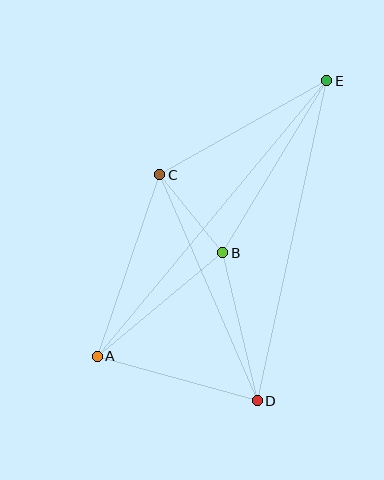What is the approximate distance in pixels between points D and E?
The distance between D and E is approximately 327 pixels.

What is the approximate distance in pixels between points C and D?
The distance between C and D is approximately 246 pixels.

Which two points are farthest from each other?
Points A and E are farthest from each other.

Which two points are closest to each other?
Points B and C are closest to each other.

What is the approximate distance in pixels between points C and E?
The distance between C and E is approximately 192 pixels.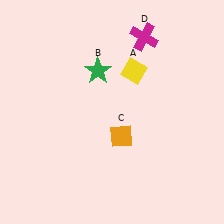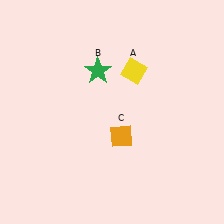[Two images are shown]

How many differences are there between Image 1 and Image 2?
There is 1 difference between the two images.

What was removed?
The magenta cross (D) was removed in Image 2.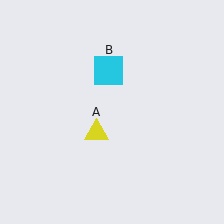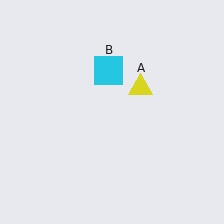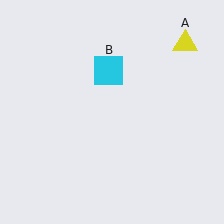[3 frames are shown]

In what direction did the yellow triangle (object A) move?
The yellow triangle (object A) moved up and to the right.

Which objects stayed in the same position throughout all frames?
Cyan square (object B) remained stationary.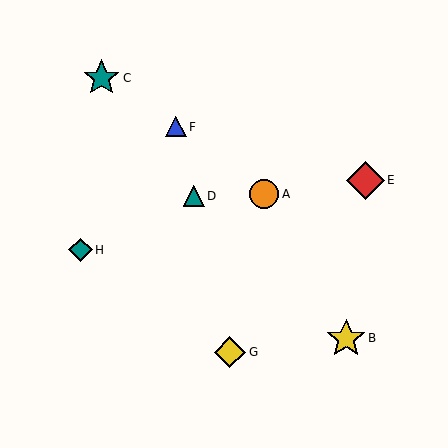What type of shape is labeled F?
Shape F is a blue triangle.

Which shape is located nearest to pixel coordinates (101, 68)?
The teal star (labeled C) at (101, 78) is nearest to that location.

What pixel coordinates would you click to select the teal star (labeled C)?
Click at (101, 78) to select the teal star C.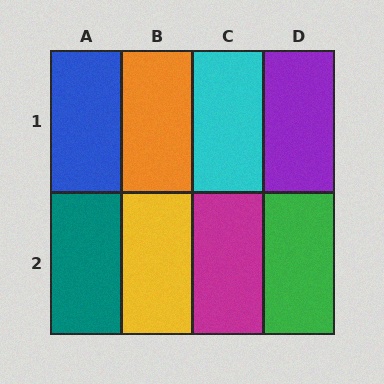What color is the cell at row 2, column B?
Yellow.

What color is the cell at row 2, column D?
Green.